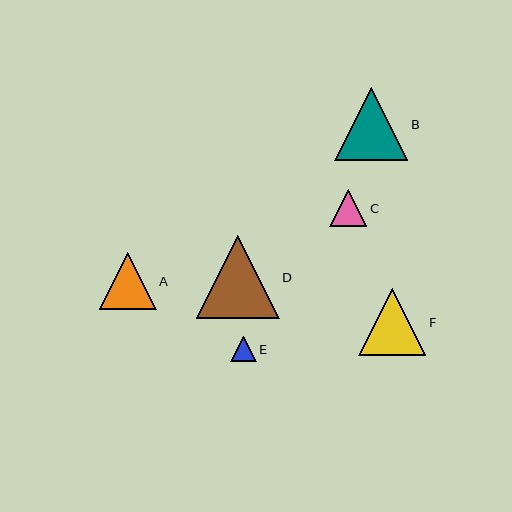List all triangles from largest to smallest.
From largest to smallest: D, B, F, A, C, E.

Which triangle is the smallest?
Triangle E is the smallest with a size of approximately 25 pixels.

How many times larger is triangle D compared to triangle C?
Triangle D is approximately 2.2 times the size of triangle C.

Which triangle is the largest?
Triangle D is the largest with a size of approximately 83 pixels.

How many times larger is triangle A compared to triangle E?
Triangle A is approximately 2.3 times the size of triangle E.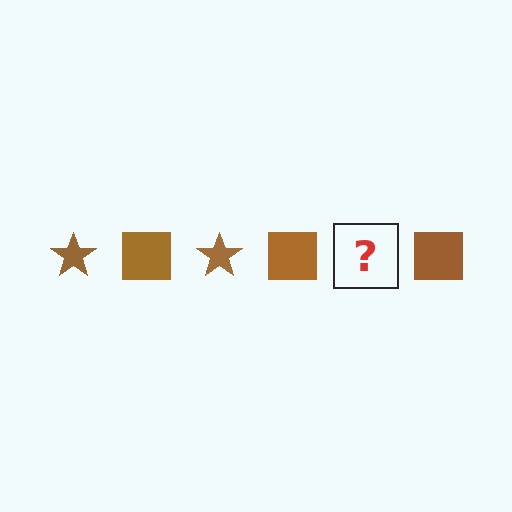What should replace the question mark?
The question mark should be replaced with a brown star.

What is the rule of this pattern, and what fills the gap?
The rule is that the pattern cycles through star, square shapes in brown. The gap should be filled with a brown star.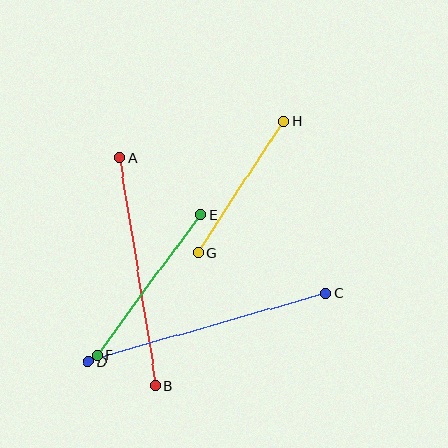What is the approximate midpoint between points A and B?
The midpoint is at approximately (138, 272) pixels.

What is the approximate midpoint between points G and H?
The midpoint is at approximately (241, 187) pixels.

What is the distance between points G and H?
The distance is approximately 157 pixels.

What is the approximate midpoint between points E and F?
The midpoint is at approximately (149, 285) pixels.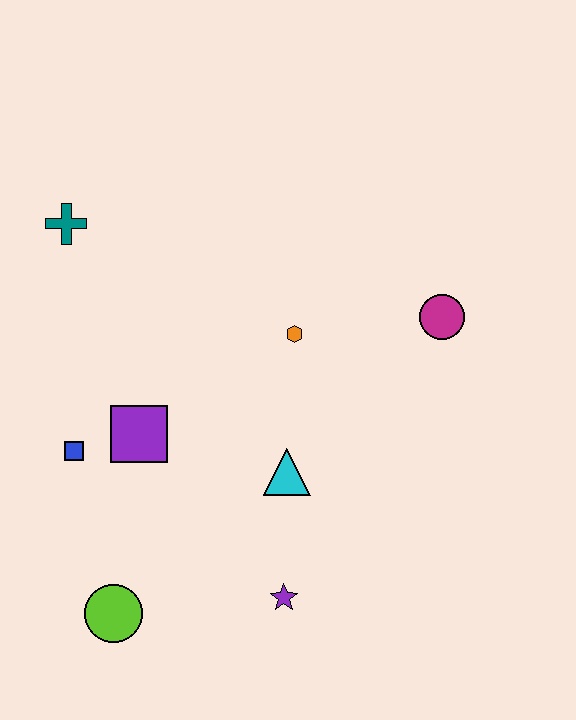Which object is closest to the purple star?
The cyan triangle is closest to the purple star.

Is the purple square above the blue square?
Yes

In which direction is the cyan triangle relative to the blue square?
The cyan triangle is to the right of the blue square.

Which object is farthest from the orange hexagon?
The lime circle is farthest from the orange hexagon.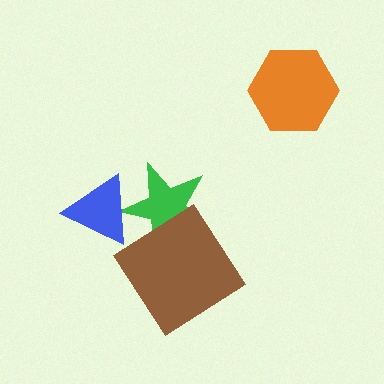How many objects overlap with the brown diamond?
1 object overlaps with the brown diamond.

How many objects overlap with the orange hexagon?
0 objects overlap with the orange hexagon.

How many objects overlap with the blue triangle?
1 object overlaps with the blue triangle.